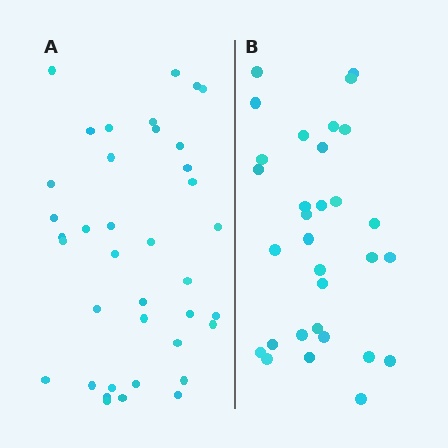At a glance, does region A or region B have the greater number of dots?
Region A (the left region) has more dots.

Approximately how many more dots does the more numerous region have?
Region A has roughly 8 or so more dots than region B.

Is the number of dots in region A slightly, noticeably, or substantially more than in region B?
Region A has only slightly more — the two regions are fairly close. The ratio is roughly 1.2 to 1.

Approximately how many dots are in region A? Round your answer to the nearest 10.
About 40 dots. (The exact count is 38, which rounds to 40.)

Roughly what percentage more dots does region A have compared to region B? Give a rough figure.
About 25% more.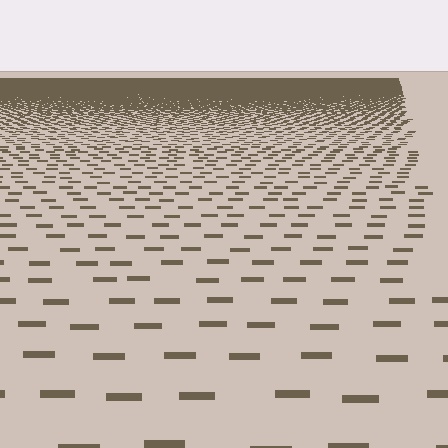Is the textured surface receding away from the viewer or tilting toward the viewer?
The surface is receding away from the viewer. Texture elements get smaller and denser toward the top.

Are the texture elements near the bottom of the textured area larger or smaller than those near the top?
Larger. Near the bottom, elements are closer to the viewer and appear at a bigger on-screen size.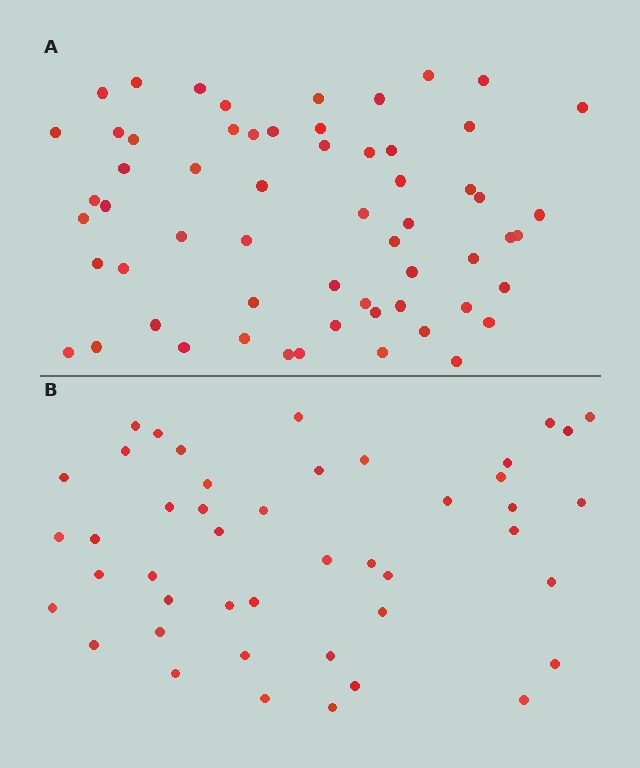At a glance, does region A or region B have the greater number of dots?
Region A (the top region) has more dots.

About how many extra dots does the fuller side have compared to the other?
Region A has approximately 15 more dots than region B.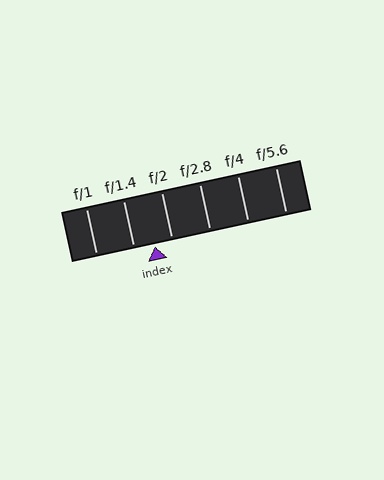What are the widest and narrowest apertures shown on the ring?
The widest aperture shown is f/1 and the narrowest is f/5.6.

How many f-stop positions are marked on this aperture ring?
There are 6 f-stop positions marked.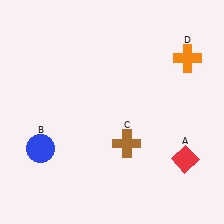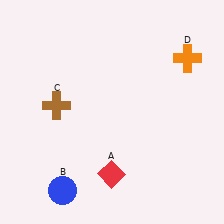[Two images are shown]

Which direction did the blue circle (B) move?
The blue circle (B) moved down.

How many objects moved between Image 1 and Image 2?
3 objects moved between the two images.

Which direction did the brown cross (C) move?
The brown cross (C) moved left.